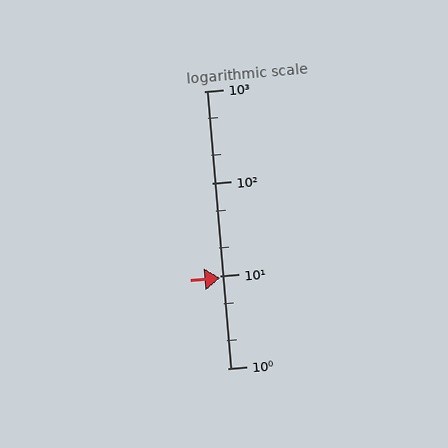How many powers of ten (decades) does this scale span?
The scale spans 3 decades, from 1 to 1000.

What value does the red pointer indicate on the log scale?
The pointer indicates approximately 9.4.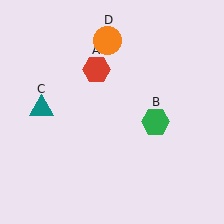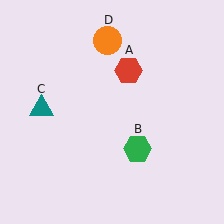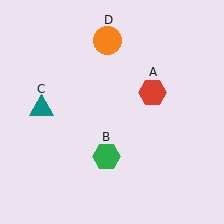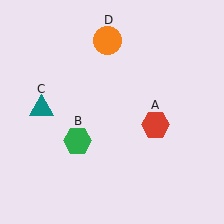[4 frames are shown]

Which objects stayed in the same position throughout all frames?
Teal triangle (object C) and orange circle (object D) remained stationary.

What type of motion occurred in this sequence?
The red hexagon (object A), green hexagon (object B) rotated clockwise around the center of the scene.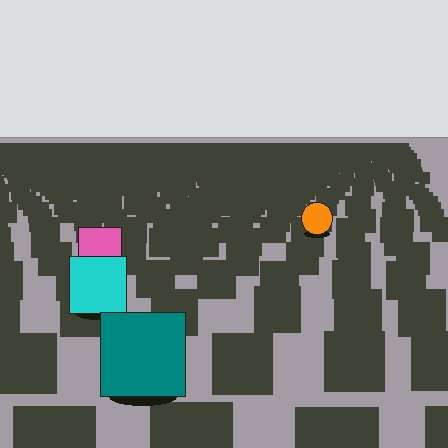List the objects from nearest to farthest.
From nearest to farthest: the teal square, the cyan square, the pink square, the orange circle.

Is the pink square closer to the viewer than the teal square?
No. The teal square is closer — you can tell from the texture gradient: the ground texture is coarser near it.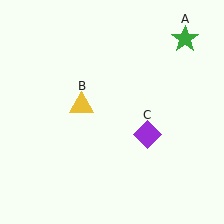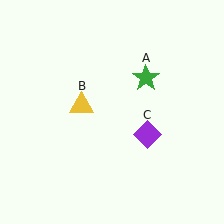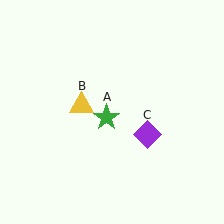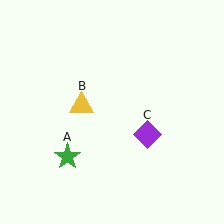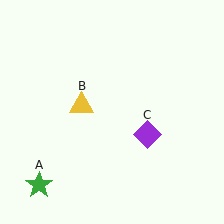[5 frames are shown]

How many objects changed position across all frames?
1 object changed position: green star (object A).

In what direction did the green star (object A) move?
The green star (object A) moved down and to the left.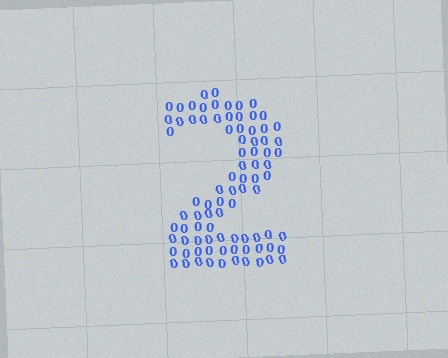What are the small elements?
The small elements are digit 0's.